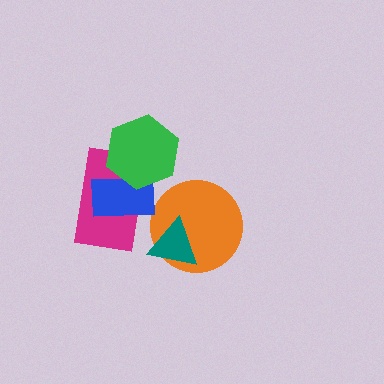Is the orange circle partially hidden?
Yes, it is partially covered by another shape.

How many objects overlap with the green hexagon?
2 objects overlap with the green hexagon.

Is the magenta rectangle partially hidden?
Yes, it is partially covered by another shape.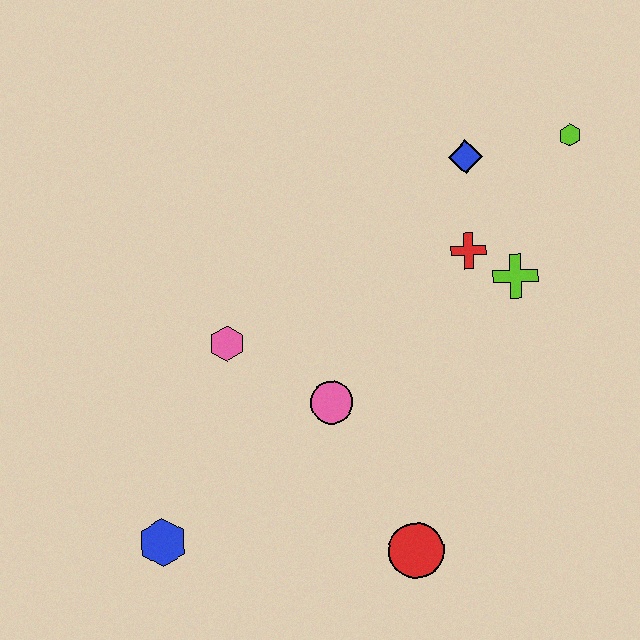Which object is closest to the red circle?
The pink circle is closest to the red circle.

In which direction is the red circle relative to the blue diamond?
The red circle is below the blue diamond.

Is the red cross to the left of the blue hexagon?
No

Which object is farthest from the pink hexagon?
The lime hexagon is farthest from the pink hexagon.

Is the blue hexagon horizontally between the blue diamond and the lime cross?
No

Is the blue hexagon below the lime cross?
Yes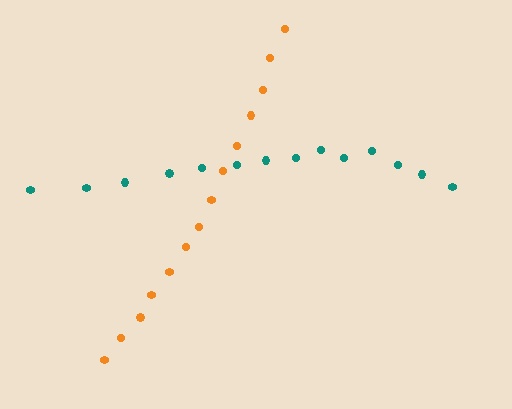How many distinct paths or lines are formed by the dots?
There are 2 distinct paths.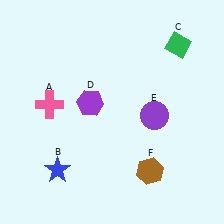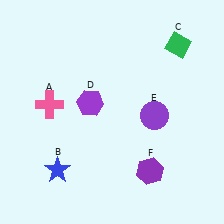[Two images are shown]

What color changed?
The hexagon (F) changed from brown in Image 1 to purple in Image 2.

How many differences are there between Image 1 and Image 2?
There is 1 difference between the two images.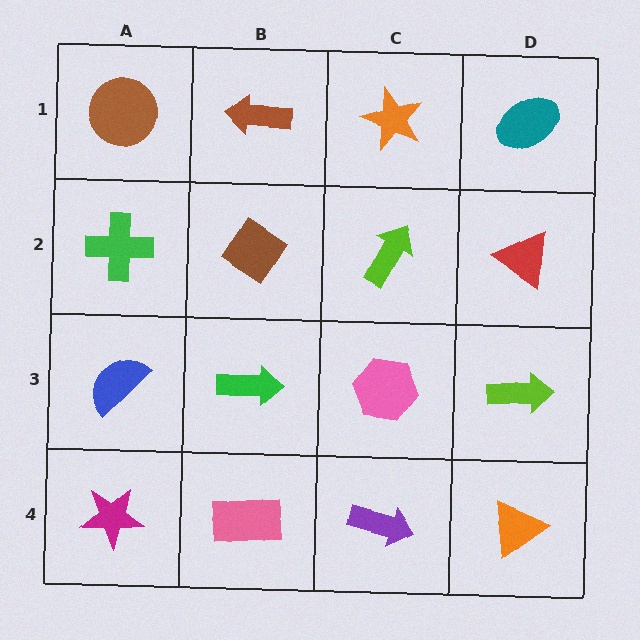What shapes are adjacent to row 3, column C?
A lime arrow (row 2, column C), a purple arrow (row 4, column C), a green arrow (row 3, column B), a lime arrow (row 3, column D).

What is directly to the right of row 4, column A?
A pink rectangle.